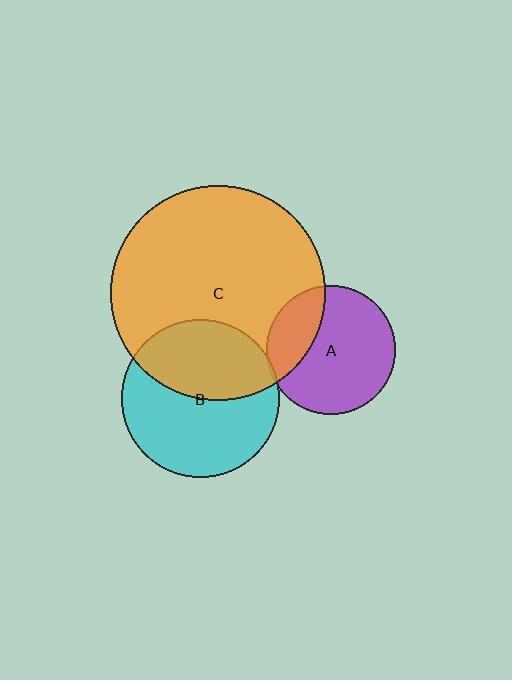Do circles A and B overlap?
Yes.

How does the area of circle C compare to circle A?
Approximately 2.8 times.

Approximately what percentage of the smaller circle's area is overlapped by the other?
Approximately 5%.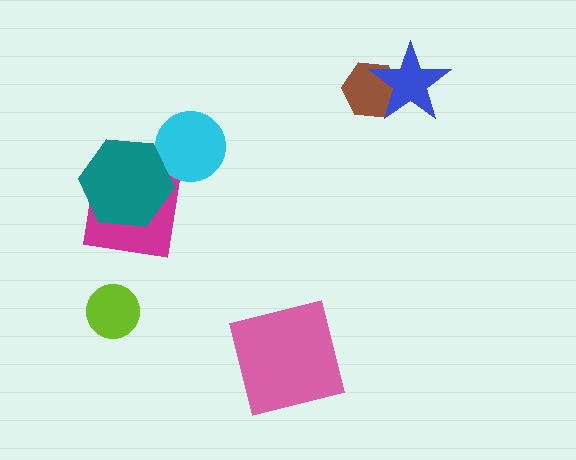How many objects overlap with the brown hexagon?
1 object overlaps with the brown hexagon.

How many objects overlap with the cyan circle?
1 object overlaps with the cyan circle.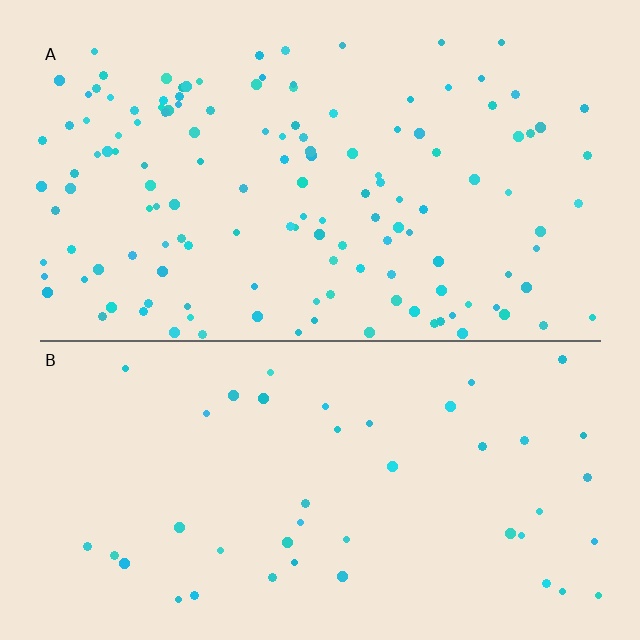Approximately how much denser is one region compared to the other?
Approximately 3.1× — region A over region B.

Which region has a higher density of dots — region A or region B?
A (the top).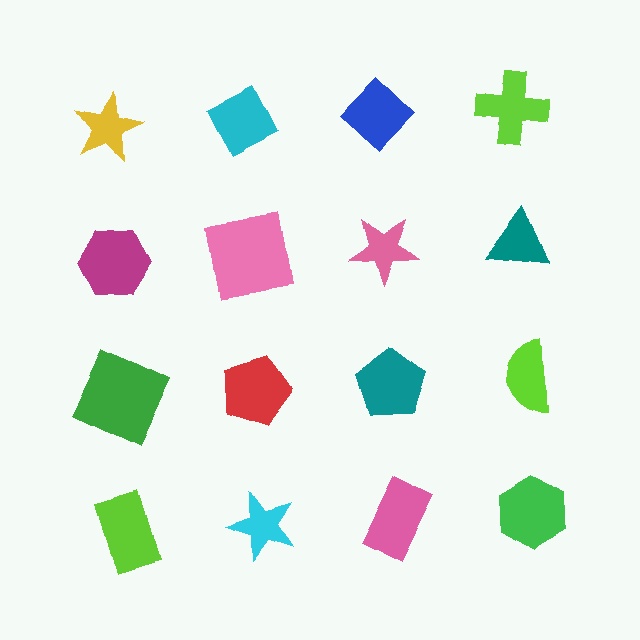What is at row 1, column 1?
A yellow star.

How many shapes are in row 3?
4 shapes.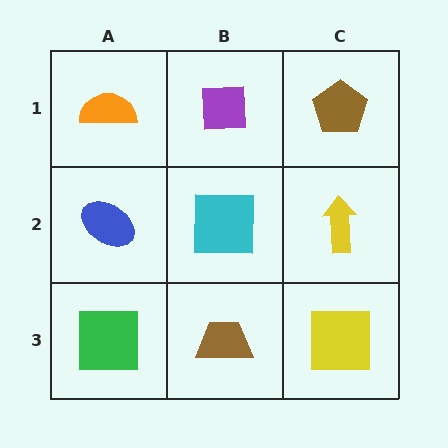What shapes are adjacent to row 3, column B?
A cyan square (row 2, column B), a green square (row 3, column A), a yellow square (row 3, column C).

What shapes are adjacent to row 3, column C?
A yellow arrow (row 2, column C), a brown trapezoid (row 3, column B).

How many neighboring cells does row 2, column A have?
3.